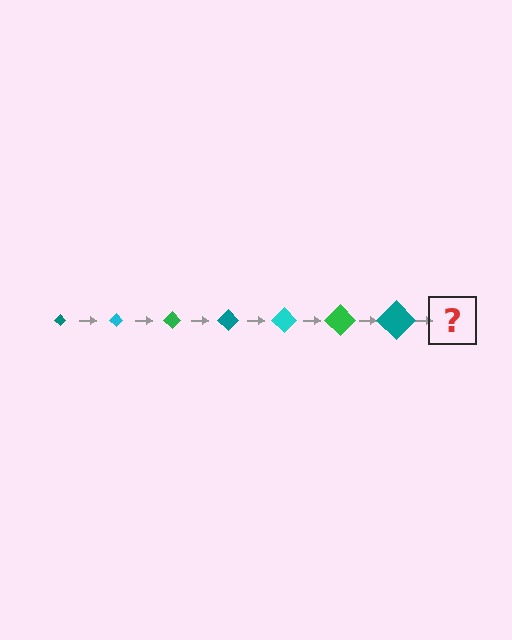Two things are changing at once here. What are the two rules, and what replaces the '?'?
The two rules are that the diamond grows larger each step and the color cycles through teal, cyan, and green. The '?' should be a cyan diamond, larger than the previous one.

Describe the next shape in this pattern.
It should be a cyan diamond, larger than the previous one.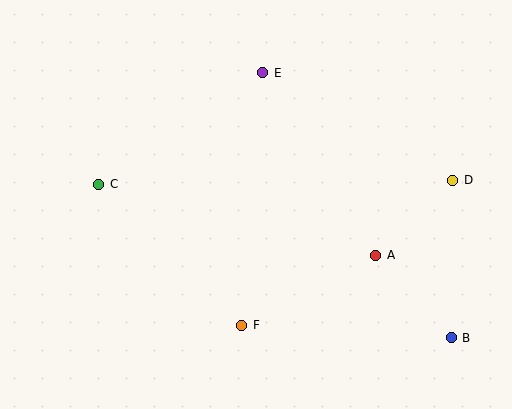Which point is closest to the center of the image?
Point F at (242, 325) is closest to the center.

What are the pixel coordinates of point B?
Point B is at (451, 338).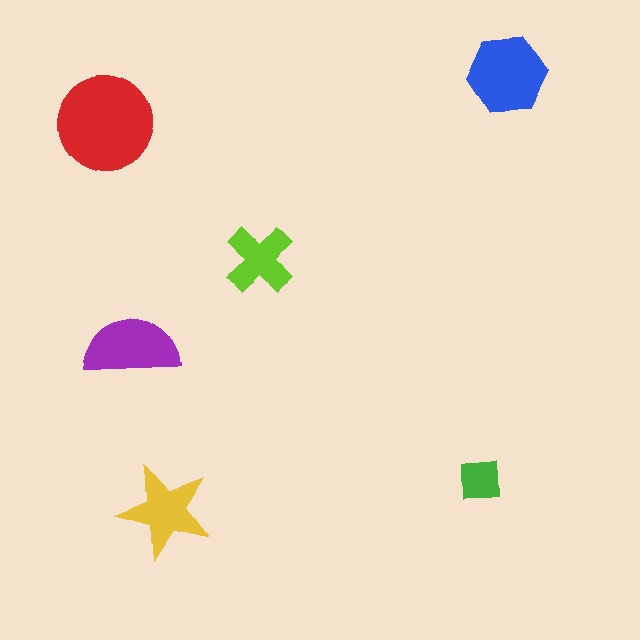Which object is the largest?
The red circle.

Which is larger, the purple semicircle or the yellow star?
The purple semicircle.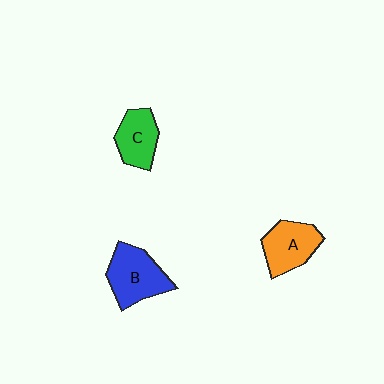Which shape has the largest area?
Shape B (blue).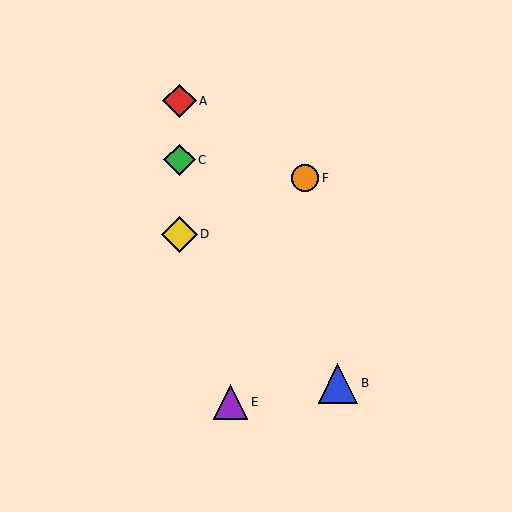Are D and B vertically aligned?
No, D is at x≈179 and B is at x≈338.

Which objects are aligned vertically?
Objects A, C, D are aligned vertically.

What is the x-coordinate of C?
Object C is at x≈179.